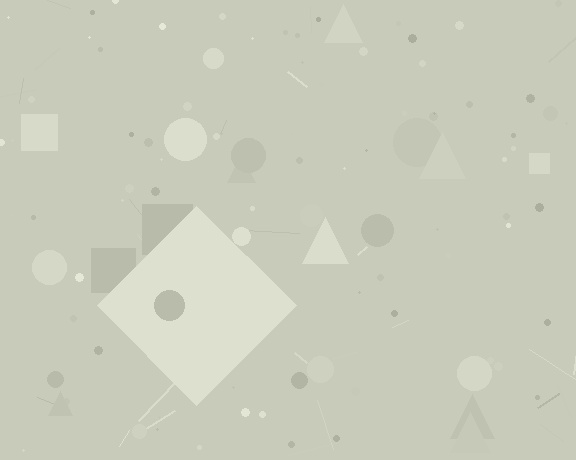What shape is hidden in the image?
A diamond is hidden in the image.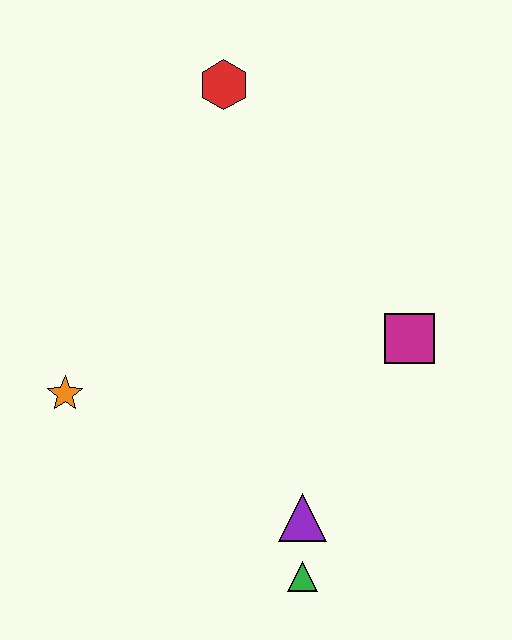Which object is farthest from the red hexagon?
The green triangle is farthest from the red hexagon.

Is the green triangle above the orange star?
No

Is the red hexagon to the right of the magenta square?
No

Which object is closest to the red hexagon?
The magenta square is closest to the red hexagon.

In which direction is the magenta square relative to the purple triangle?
The magenta square is above the purple triangle.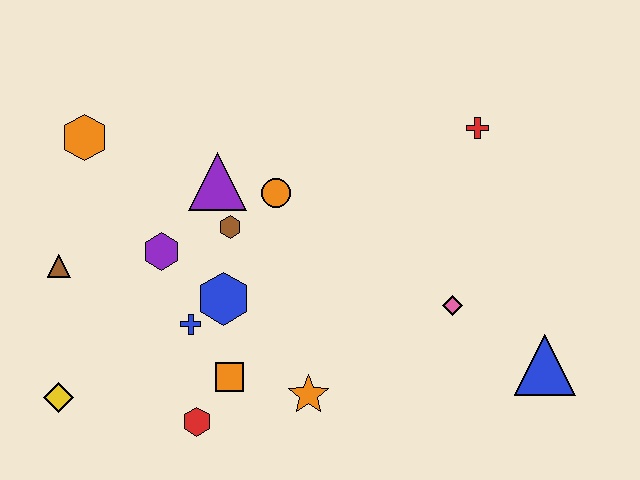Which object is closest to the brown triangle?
The purple hexagon is closest to the brown triangle.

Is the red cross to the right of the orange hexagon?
Yes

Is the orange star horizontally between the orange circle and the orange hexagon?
No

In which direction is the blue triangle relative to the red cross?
The blue triangle is below the red cross.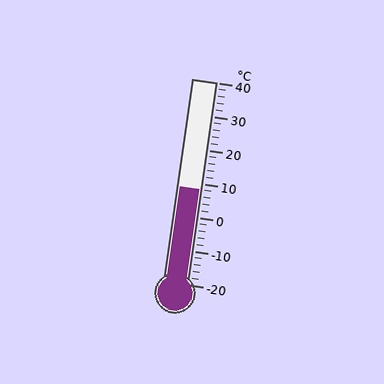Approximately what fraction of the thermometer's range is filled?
The thermometer is filled to approximately 45% of its range.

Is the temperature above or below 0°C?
The temperature is above 0°C.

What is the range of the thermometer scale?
The thermometer scale ranges from -20°C to 40°C.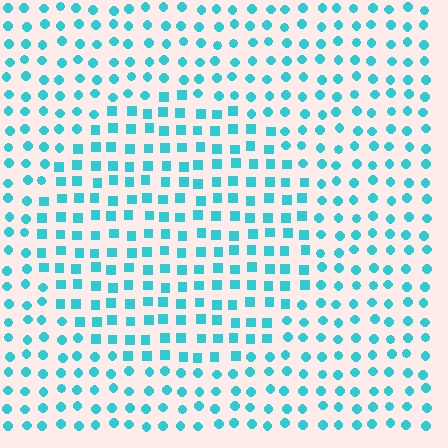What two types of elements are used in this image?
The image uses squares inside the circle region and circles outside it.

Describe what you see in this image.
The image is filled with small cyan elements arranged in a uniform grid. A circle-shaped region contains squares, while the surrounding area contains circles. The boundary is defined purely by the change in element shape.